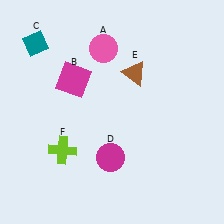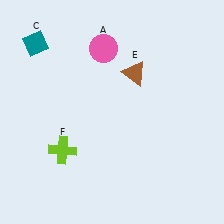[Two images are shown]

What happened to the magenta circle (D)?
The magenta circle (D) was removed in Image 2. It was in the bottom-left area of Image 1.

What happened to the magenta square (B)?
The magenta square (B) was removed in Image 2. It was in the top-left area of Image 1.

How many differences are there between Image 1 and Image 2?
There are 2 differences between the two images.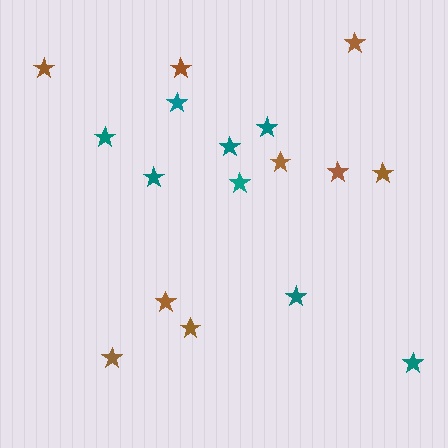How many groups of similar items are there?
There are 2 groups: one group of brown stars (9) and one group of teal stars (8).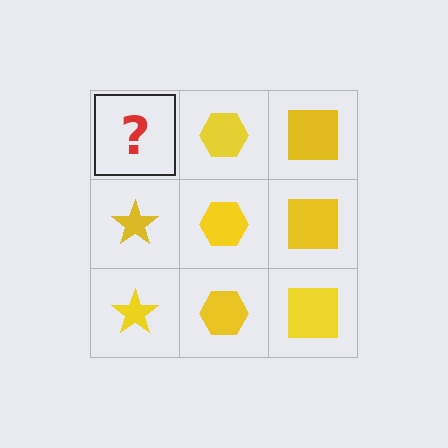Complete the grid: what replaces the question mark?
The question mark should be replaced with a yellow star.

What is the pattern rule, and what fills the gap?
The rule is that each column has a consistent shape. The gap should be filled with a yellow star.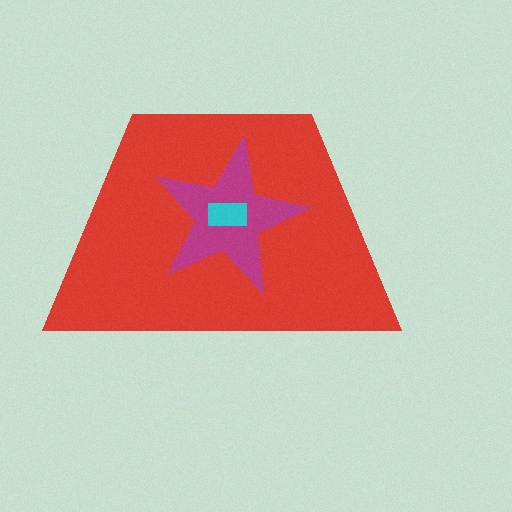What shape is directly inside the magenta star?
The cyan rectangle.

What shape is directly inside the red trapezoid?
The magenta star.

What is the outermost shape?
The red trapezoid.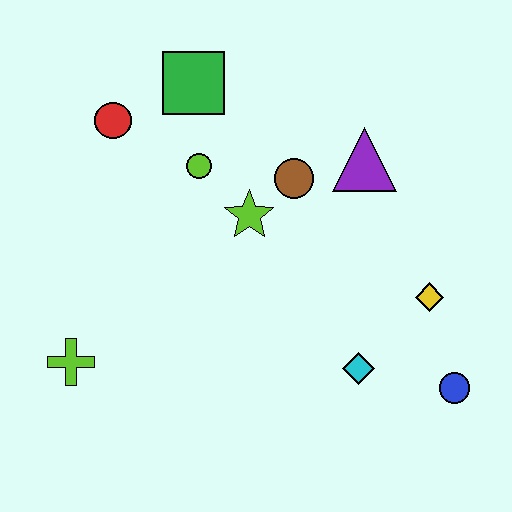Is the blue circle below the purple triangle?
Yes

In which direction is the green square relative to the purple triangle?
The green square is to the left of the purple triangle.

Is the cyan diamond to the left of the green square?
No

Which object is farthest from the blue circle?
The red circle is farthest from the blue circle.